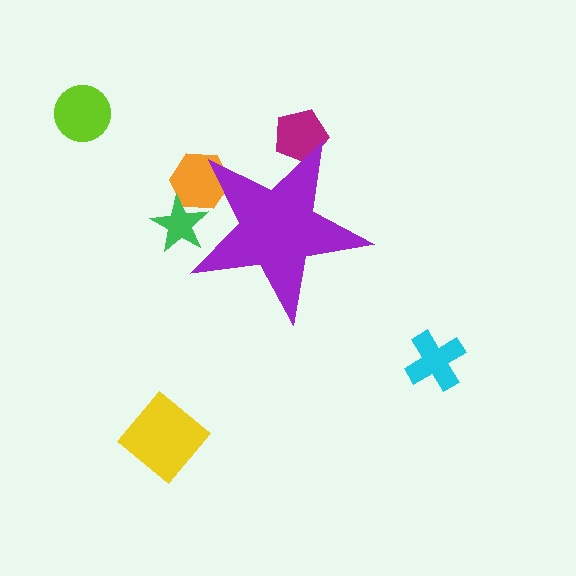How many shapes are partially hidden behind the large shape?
3 shapes are partially hidden.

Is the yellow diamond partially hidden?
No, the yellow diamond is fully visible.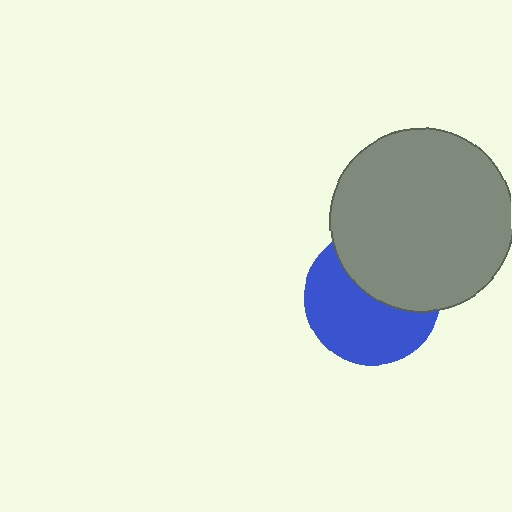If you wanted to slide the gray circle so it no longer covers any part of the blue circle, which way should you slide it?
Slide it up — that is the most direct way to separate the two shapes.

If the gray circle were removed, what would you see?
You would see the complete blue circle.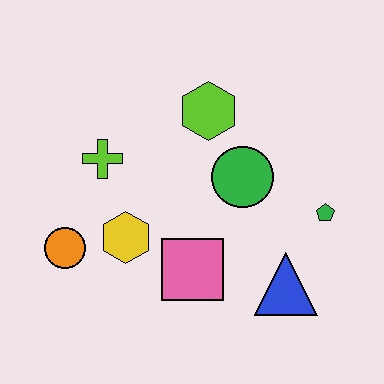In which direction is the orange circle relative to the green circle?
The orange circle is to the left of the green circle.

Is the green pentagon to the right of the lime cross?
Yes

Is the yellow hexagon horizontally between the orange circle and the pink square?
Yes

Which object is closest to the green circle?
The lime hexagon is closest to the green circle.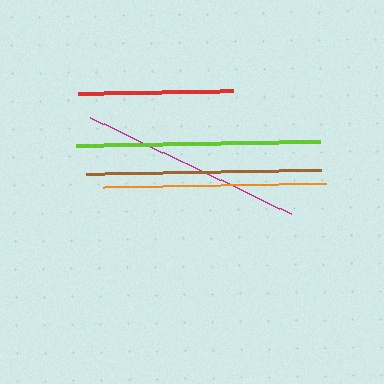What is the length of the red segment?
The red segment is approximately 155 pixels long.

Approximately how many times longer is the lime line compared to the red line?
The lime line is approximately 1.6 times the length of the red line.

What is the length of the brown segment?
The brown segment is approximately 235 pixels long.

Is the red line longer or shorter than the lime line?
The lime line is longer than the red line.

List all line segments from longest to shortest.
From longest to shortest: lime, brown, orange, magenta, red.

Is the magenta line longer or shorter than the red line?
The magenta line is longer than the red line.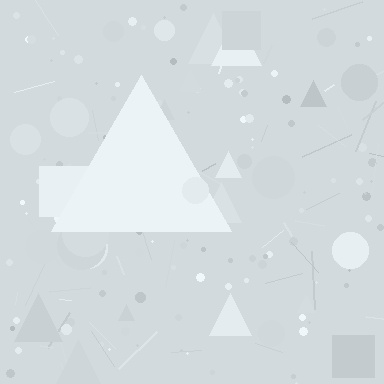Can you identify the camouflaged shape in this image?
The camouflaged shape is a triangle.